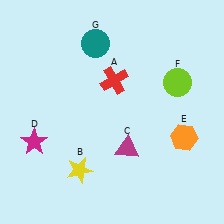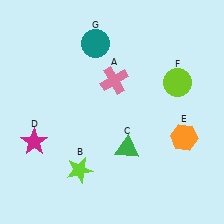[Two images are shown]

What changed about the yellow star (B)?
In Image 1, B is yellow. In Image 2, it changed to lime.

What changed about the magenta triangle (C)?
In Image 1, C is magenta. In Image 2, it changed to green.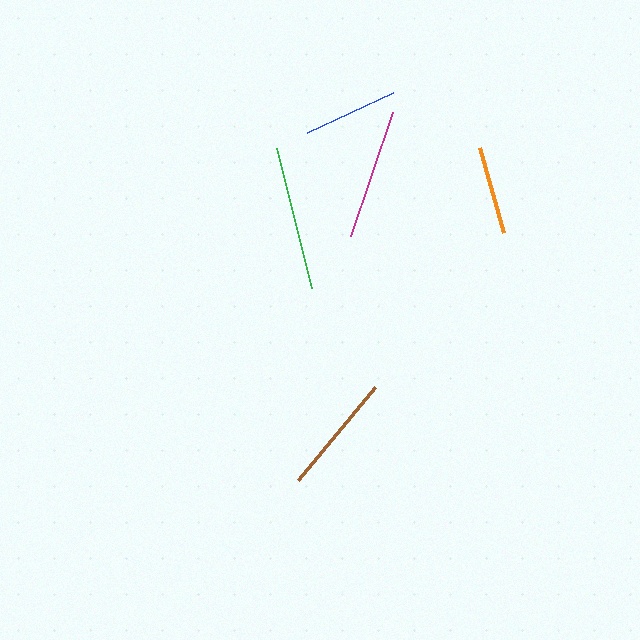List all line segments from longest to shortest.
From longest to shortest: green, magenta, brown, blue, orange.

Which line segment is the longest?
The green line is the longest at approximately 144 pixels.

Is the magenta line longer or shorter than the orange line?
The magenta line is longer than the orange line.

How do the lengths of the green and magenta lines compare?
The green and magenta lines are approximately the same length.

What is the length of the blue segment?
The blue segment is approximately 95 pixels long.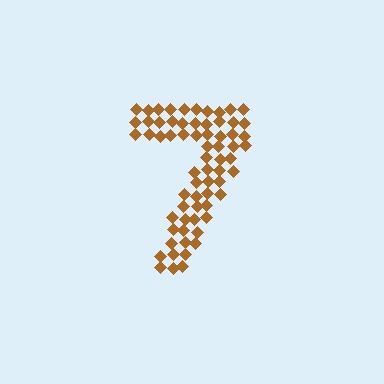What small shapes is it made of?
It is made of small diamonds.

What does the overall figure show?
The overall figure shows the digit 7.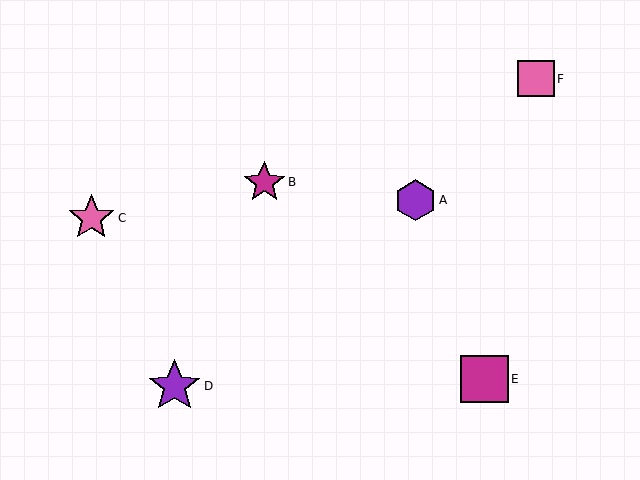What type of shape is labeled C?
Shape C is a pink star.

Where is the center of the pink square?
The center of the pink square is at (536, 79).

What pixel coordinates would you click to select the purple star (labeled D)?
Click at (175, 386) to select the purple star D.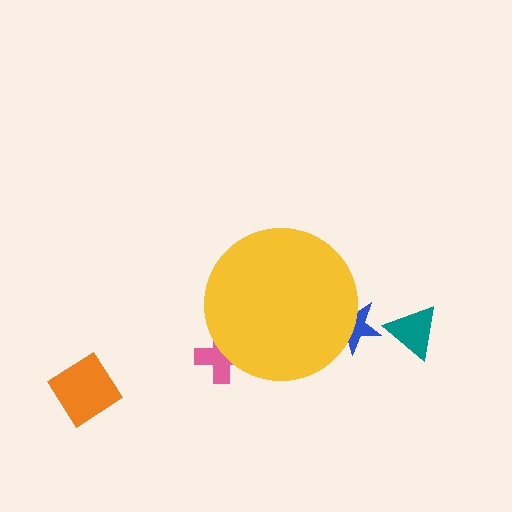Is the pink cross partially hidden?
Yes, the pink cross is partially hidden behind the yellow circle.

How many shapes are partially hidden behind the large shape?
2 shapes are partially hidden.